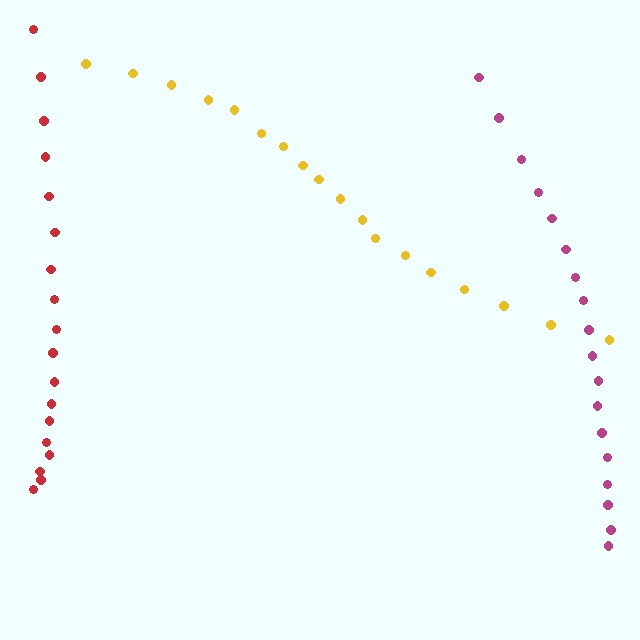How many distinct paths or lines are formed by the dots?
There are 3 distinct paths.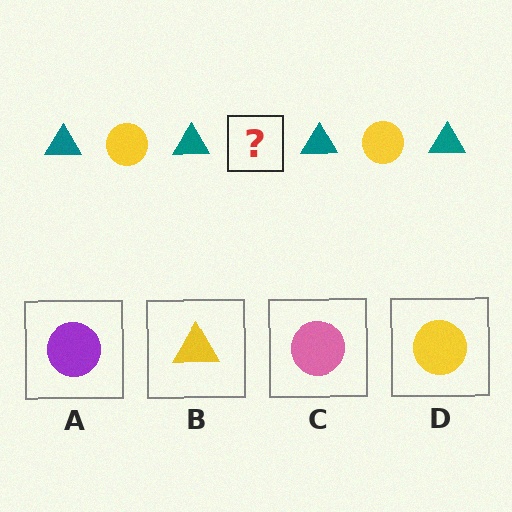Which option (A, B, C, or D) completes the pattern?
D.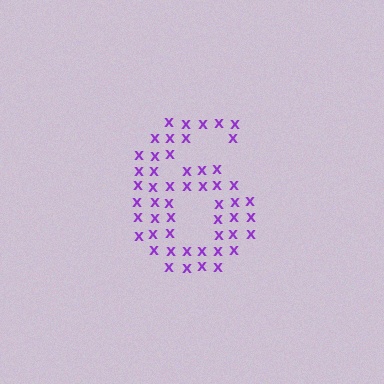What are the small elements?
The small elements are letter X's.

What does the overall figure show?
The overall figure shows the digit 6.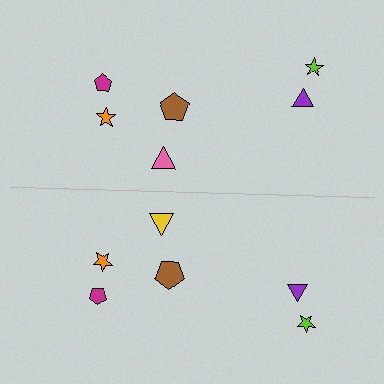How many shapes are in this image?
There are 12 shapes in this image.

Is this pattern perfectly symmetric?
No, the pattern is not perfectly symmetric. The yellow triangle on the bottom side breaks the symmetry — its mirror counterpart is pink.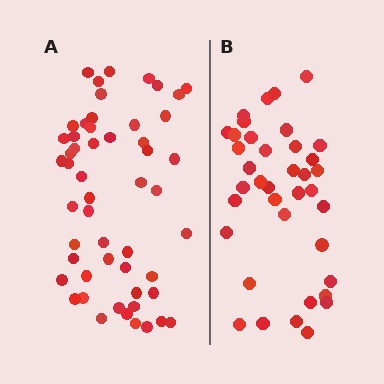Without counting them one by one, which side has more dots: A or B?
Region A (the left region) has more dots.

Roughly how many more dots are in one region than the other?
Region A has approximately 15 more dots than region B.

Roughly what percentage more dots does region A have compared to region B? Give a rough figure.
About 40% more.